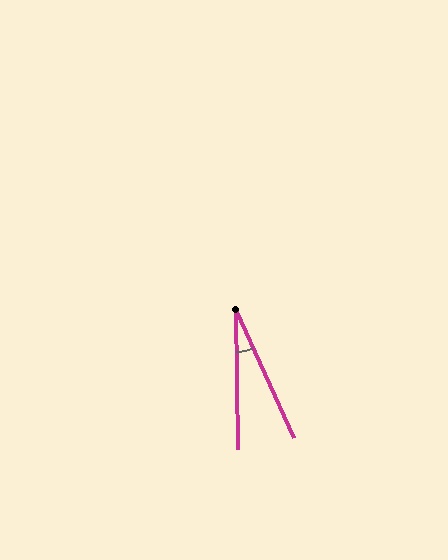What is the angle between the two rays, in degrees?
Approximately 24 degrees.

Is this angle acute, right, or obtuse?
It is acute.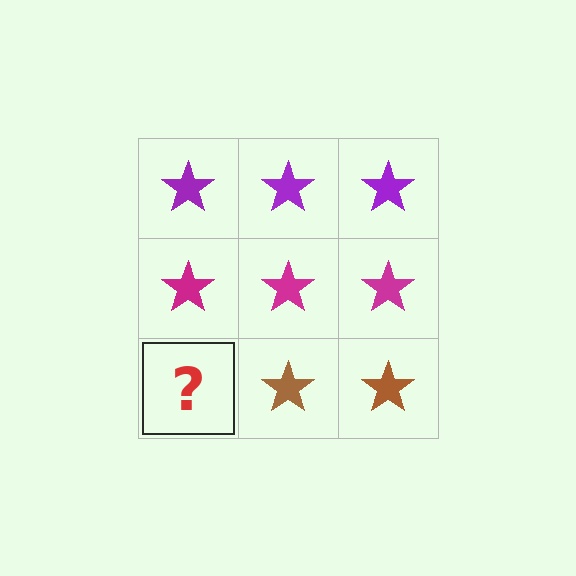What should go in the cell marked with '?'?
The missing cell should contain a brown star.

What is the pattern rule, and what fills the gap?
The rule is that each row has a consistent color. The gap should be filled with a brown star.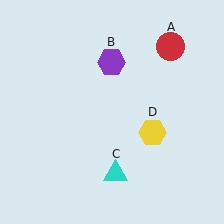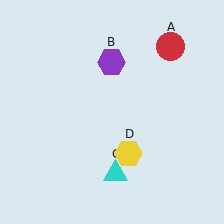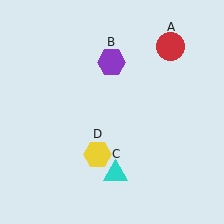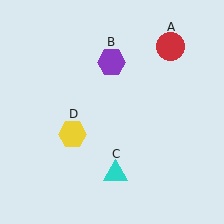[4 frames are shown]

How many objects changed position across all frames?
1 object changed position: yellow hexagon (object D).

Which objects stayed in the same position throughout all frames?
Red circle (object A) and purple hexagon (object B) and cyan triangle (object C) remained stationary.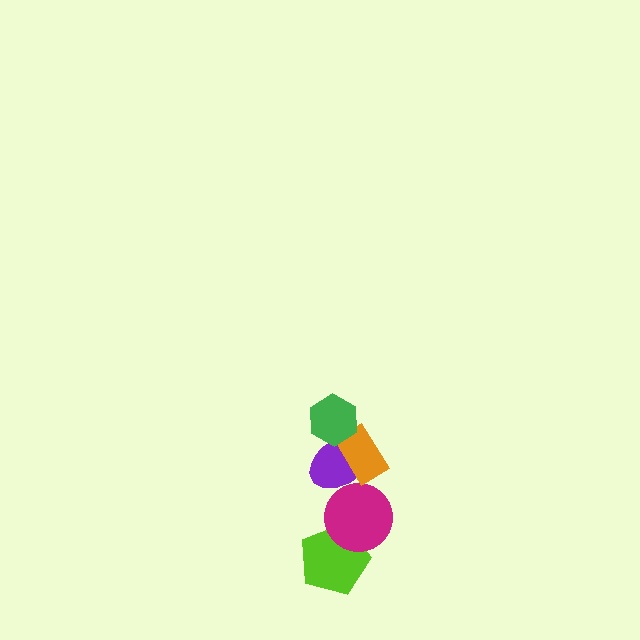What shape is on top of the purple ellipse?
The orange rectangle is on top of the purple ellipse.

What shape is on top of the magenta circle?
The purple ellipse is on top of the magenta circle.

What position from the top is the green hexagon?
The green hexagon is 1st from the top.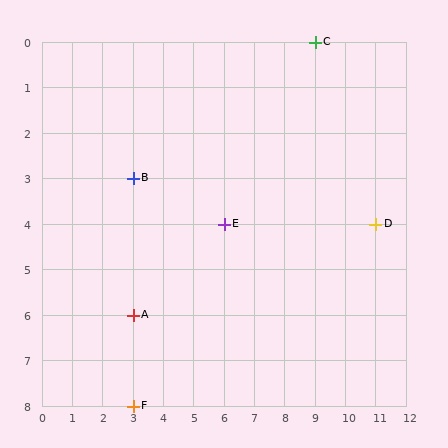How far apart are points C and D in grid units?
Points C and D are 2 columns and 4 rows apart (about 4.5 grid units diagonally).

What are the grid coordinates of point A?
Point A is at grid coordinates (3, 6).